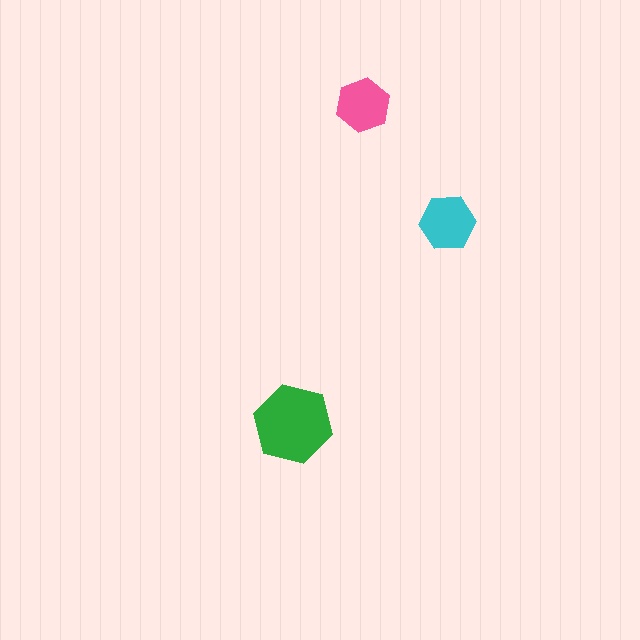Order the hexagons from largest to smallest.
the green one, the cyan one, the pink one.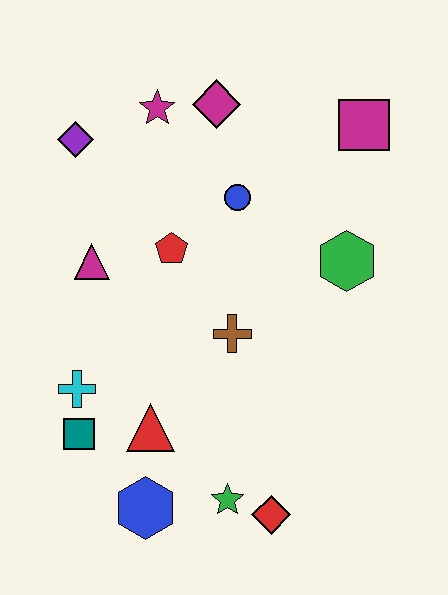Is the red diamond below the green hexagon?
Yes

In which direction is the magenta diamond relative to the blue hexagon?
The magenta diamond is above the blue hexagon.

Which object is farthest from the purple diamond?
The red diamond is farthest from the purple diamond.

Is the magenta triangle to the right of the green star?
No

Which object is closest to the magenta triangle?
The red pentagon is closest to the magenta triangle.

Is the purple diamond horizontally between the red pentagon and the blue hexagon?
No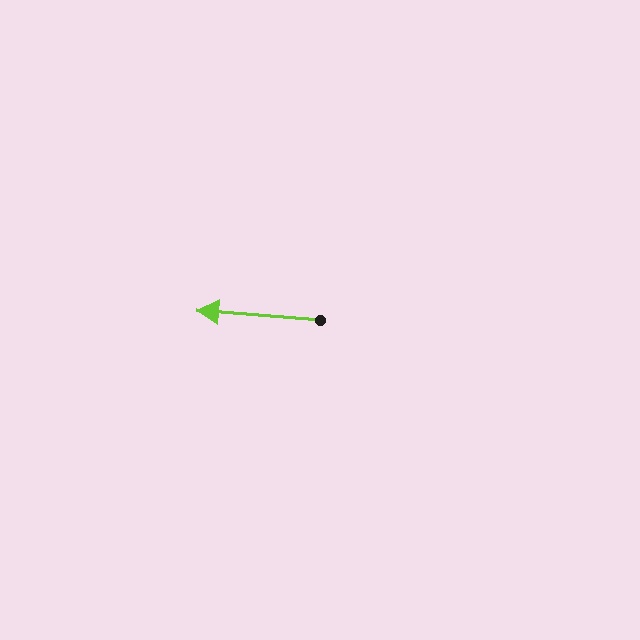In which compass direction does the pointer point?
West.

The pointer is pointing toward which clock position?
Roughly 9 o'clock.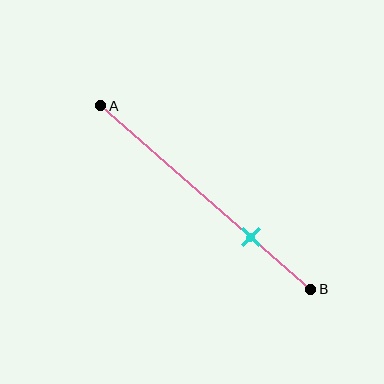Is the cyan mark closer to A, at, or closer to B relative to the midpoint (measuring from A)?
The cyan mark is closer to point B than the midpoint of segment AB.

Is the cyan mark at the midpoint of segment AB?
No, the mark is at about 70% from A, not at the 50% midpoint.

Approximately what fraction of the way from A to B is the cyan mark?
The cyan mark is approximately 70% of the way from A to B.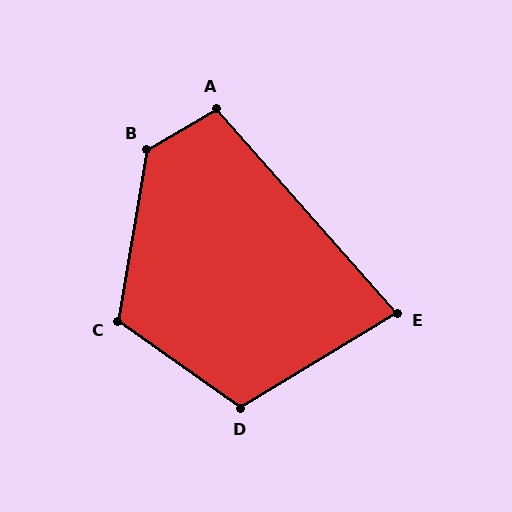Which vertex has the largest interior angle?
B, at approximately 130 degrees.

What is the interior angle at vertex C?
Approximately 116 degrees (obtuse).